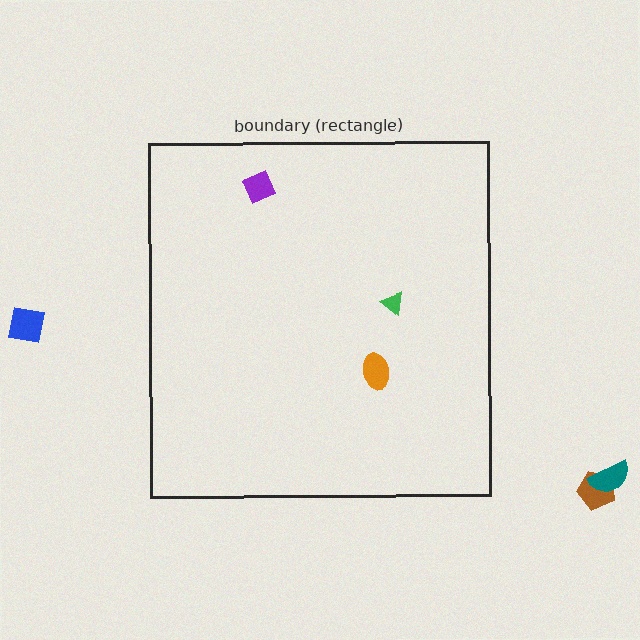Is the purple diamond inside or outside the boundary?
Inside.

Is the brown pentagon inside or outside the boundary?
Outside.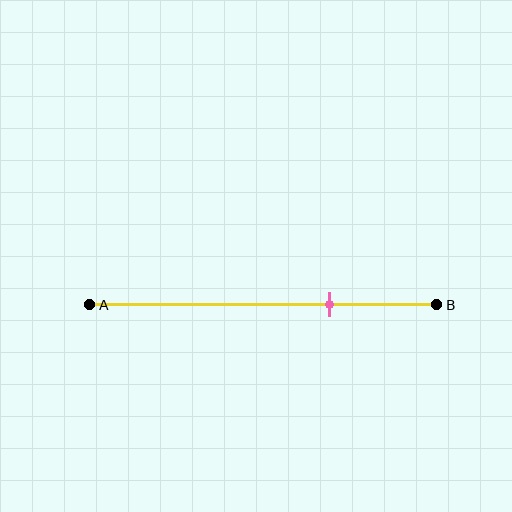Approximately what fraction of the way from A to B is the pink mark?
The pink mark is approximately 70% of the way from A to B.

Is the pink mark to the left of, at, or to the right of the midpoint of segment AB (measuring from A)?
The pink mark is to the right of the midpoint of segment AB.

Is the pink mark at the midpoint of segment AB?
No, the mark is at about 70% from A, not at the 50% midpoint.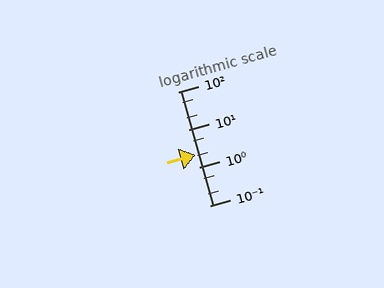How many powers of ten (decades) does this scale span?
The scale spans 3 decades, from 0.1 to 100.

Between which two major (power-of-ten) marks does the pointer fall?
The pointer is between 1 and 10.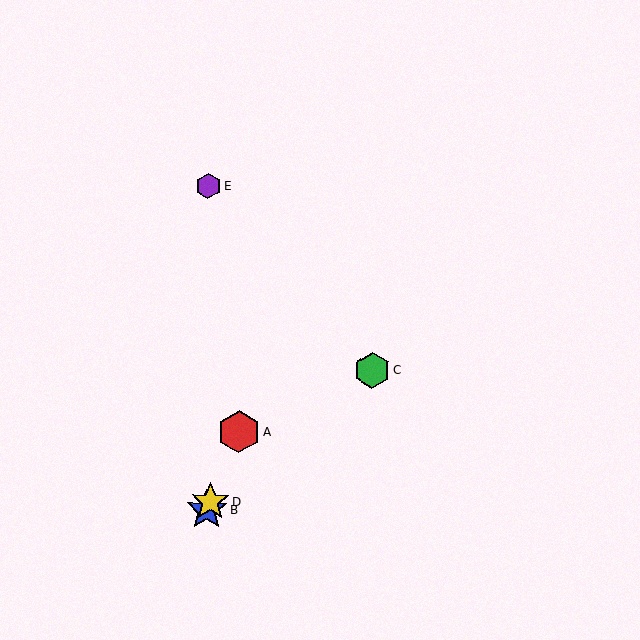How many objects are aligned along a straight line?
3 objects (A, B, D) are aligned along a straight line.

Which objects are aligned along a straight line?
Objects A, B, D are aligned along a straight line.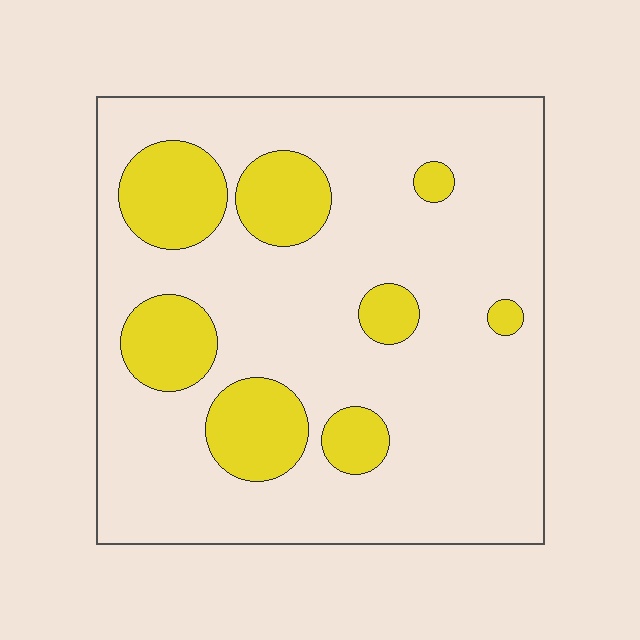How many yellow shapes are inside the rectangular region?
8.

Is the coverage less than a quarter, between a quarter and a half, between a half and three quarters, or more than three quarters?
Less than a quarter.